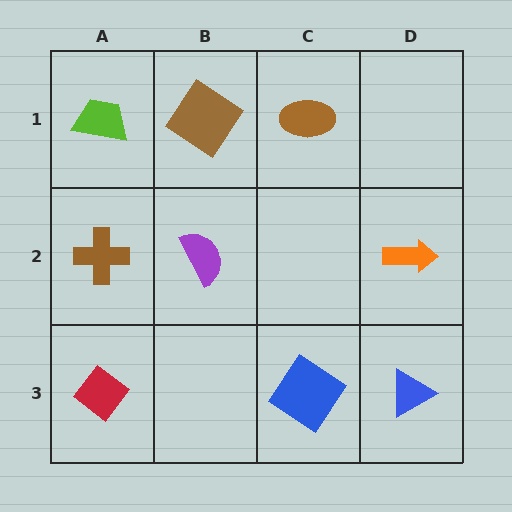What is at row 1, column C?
A brown ellipse.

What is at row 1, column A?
A lime trapezoid.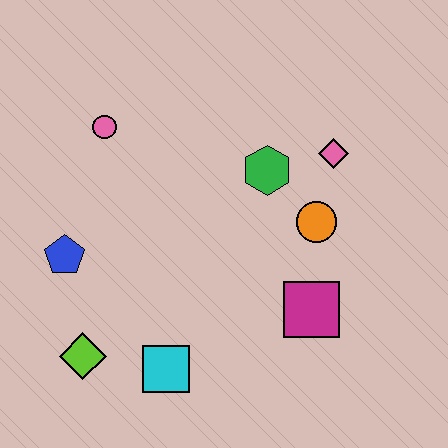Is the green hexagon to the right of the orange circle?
No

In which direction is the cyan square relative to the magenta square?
The cyan square is to the left of the magenta square.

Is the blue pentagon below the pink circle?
Yes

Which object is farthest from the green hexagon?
The lime diamond is farthest from the green hexagon.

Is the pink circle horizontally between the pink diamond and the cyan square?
No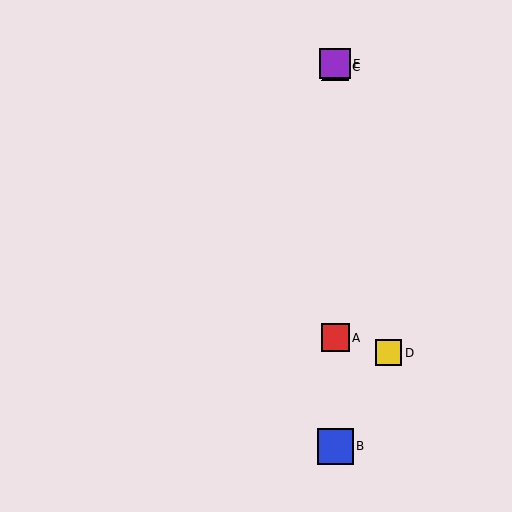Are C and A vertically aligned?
Yes, both are at x≈335.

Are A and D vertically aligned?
No, A is at x≈335 and D is at x≈388.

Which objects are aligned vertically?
Objects A, B, C, E are aligned vertically.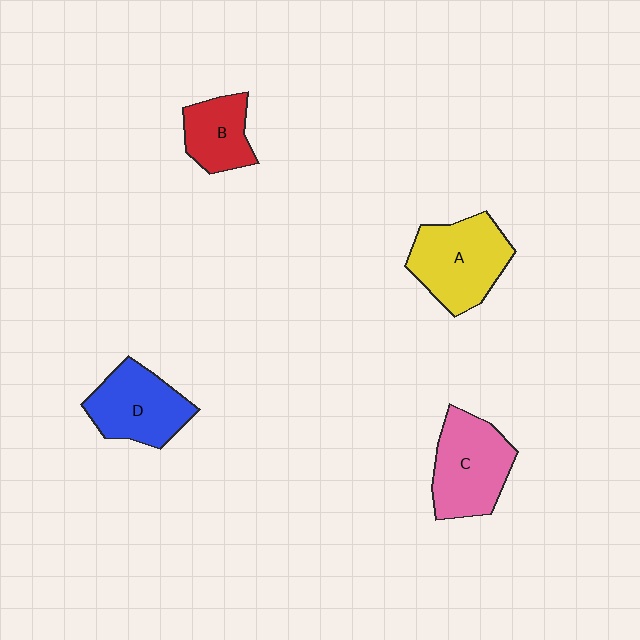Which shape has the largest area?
Shape A (yellow).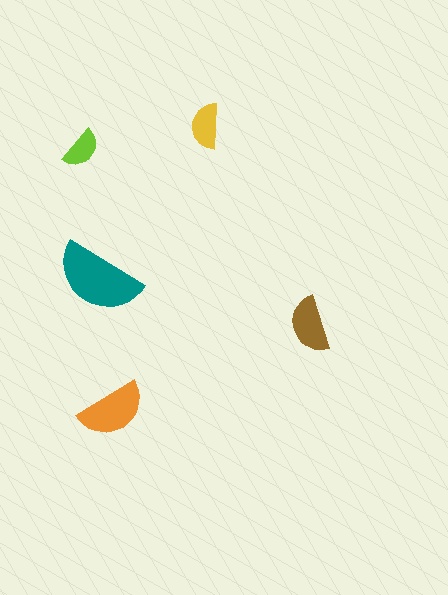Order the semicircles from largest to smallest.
the teal one, the orange one, the brown one, the yellow one, the lime one.